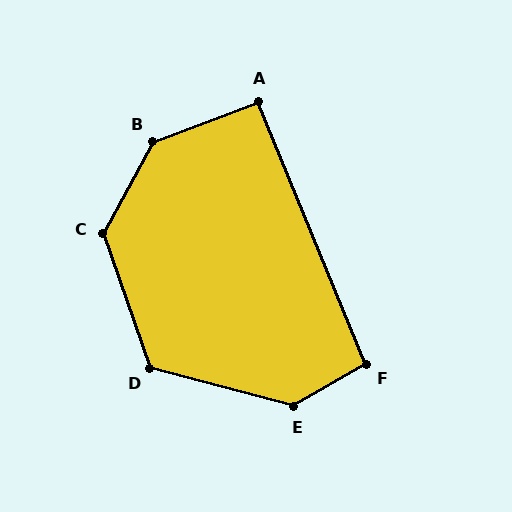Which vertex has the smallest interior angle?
A, at approximately 92 degrees.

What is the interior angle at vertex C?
Approximately 133 degrees (obtuse).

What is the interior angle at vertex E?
Approximately 135 degrees (obtuse).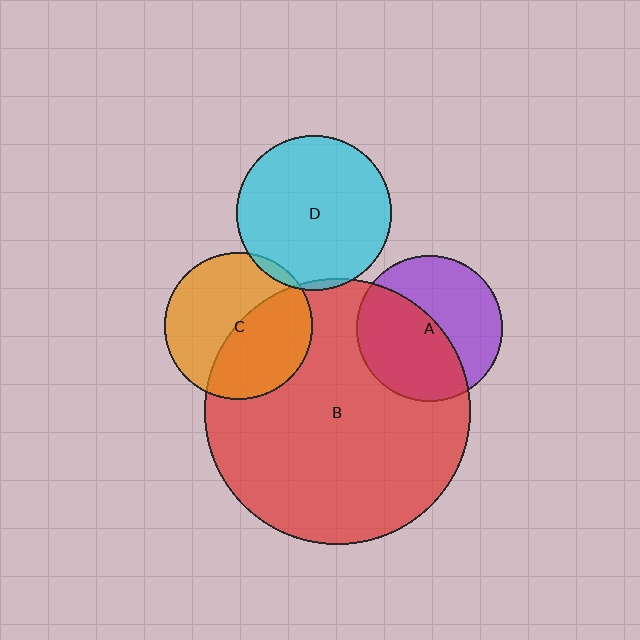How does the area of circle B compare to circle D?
Approximately 3.0 times.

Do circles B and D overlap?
Yes.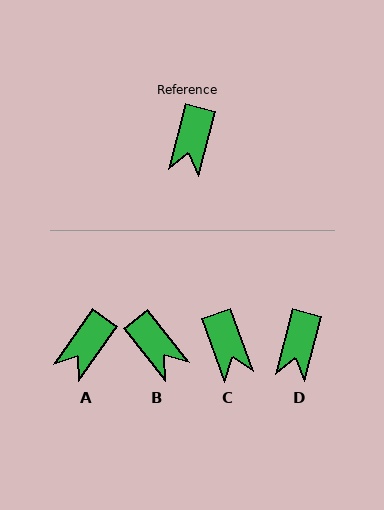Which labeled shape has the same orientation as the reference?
D.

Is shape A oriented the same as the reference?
No, it is off by about 20 degrees.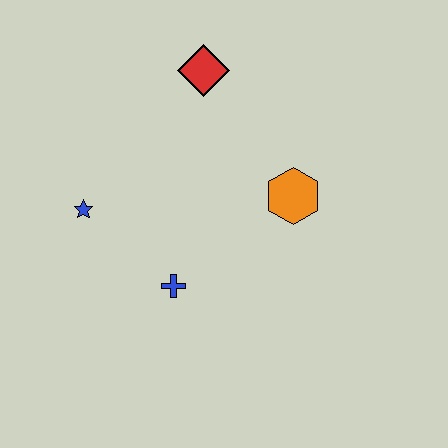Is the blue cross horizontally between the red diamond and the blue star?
Yes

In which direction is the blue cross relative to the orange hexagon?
The blue cross is to the left of the orange hexagon.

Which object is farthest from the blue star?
The orange hexagon is farthest from the blue star.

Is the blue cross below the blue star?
Yes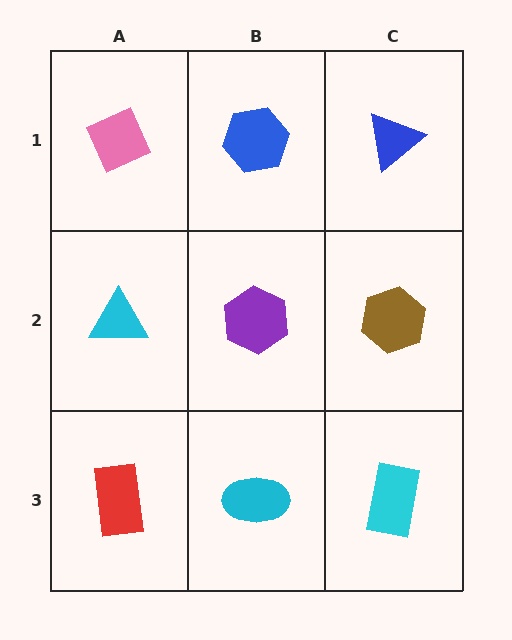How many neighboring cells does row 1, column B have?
3.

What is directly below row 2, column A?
A red rectangle.